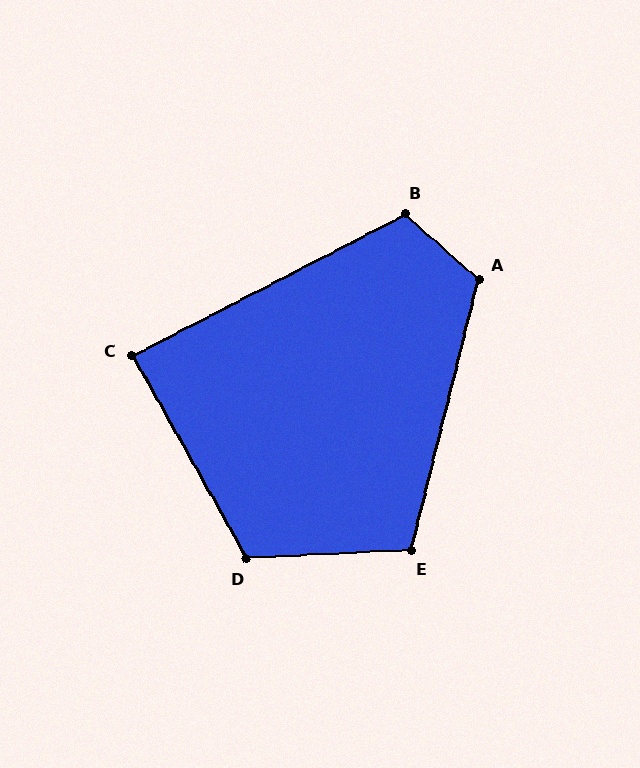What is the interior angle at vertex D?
Approximately 116 degrees (obtuse).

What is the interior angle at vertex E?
Approximately 107 degrees (obtuse).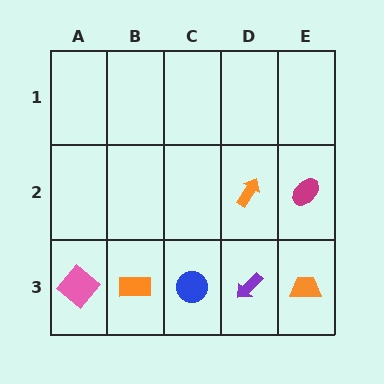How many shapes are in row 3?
5 shapes.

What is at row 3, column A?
A pink diamond.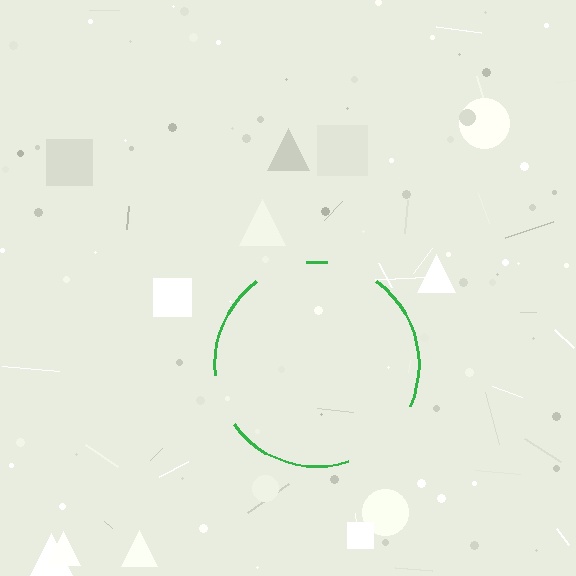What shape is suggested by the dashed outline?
The dashed outline suggests a circle.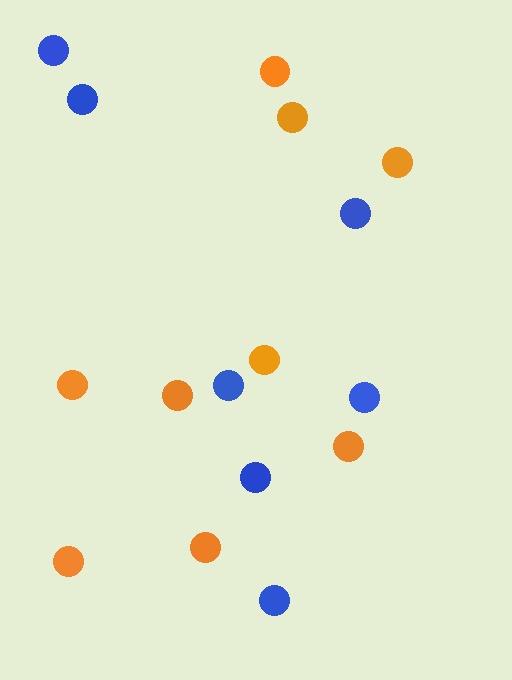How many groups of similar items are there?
There are 2 groups: one group of orange circles (9) and one group of blue circles (7).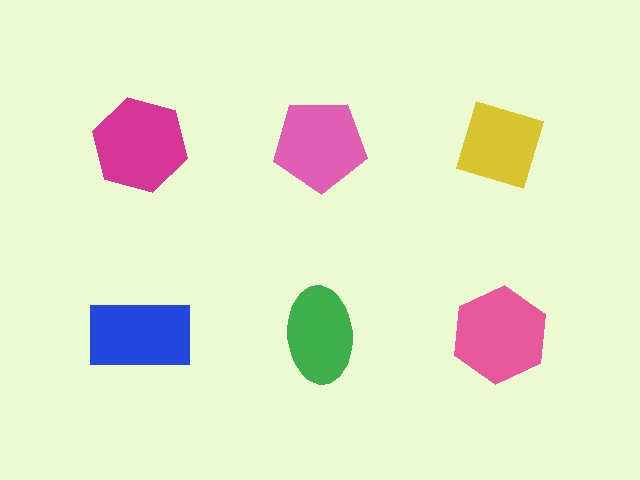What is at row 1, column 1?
A magenta hexagon.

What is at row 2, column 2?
A green ellipse.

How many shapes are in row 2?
3 shapes.